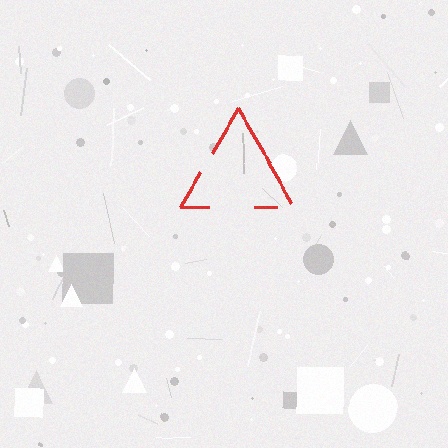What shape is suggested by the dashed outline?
The dashed outline suggests a triangle.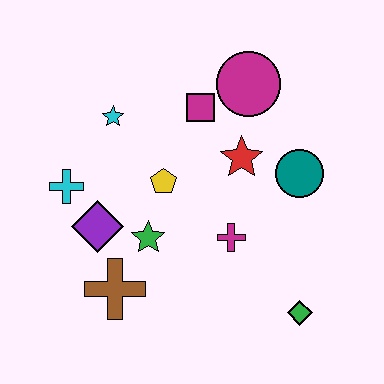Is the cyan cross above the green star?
Yes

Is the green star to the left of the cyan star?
No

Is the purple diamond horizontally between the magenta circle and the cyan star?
No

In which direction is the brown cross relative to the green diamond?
The brown cross is to the left of the green diamond.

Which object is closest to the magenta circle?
The magenta square is closest to the magenta circle.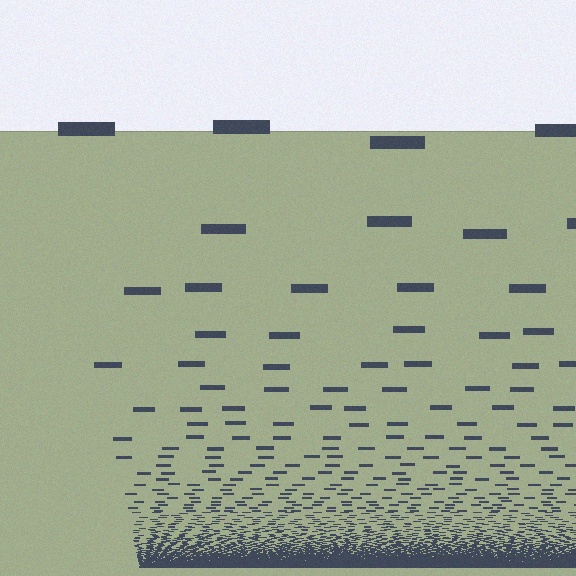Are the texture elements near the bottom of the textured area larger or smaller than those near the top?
Smaller. The gradient is inverted — elements near the bottom are smaller and denser.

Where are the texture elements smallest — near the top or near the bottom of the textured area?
Near the bottom.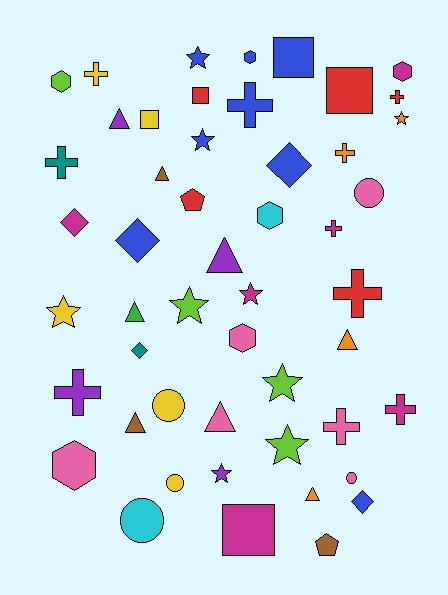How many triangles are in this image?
There are 8 triangles.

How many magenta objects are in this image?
There are 6 magenta objects.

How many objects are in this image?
There are 50 objects.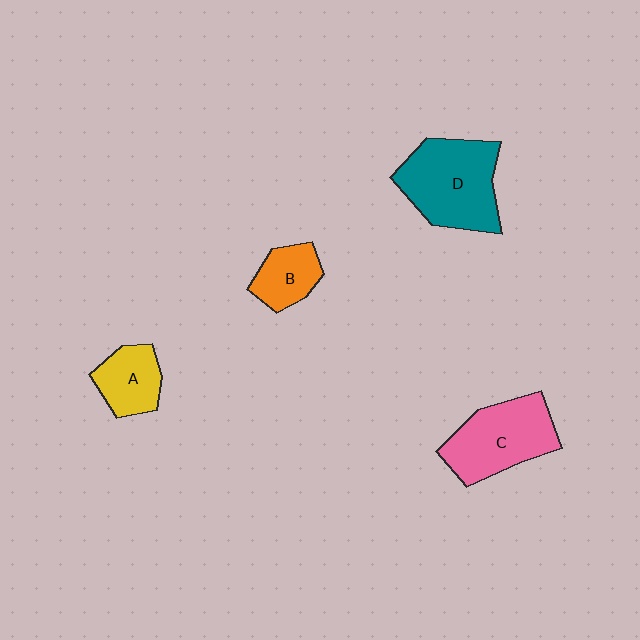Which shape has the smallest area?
Shape B (orange).